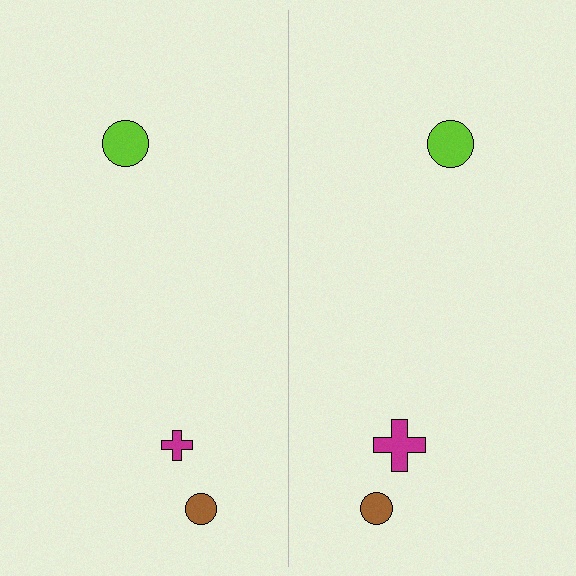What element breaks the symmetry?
The magenta cross on the right side has a different size than its mirror counterpart.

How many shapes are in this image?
There are 6 shapes in this image.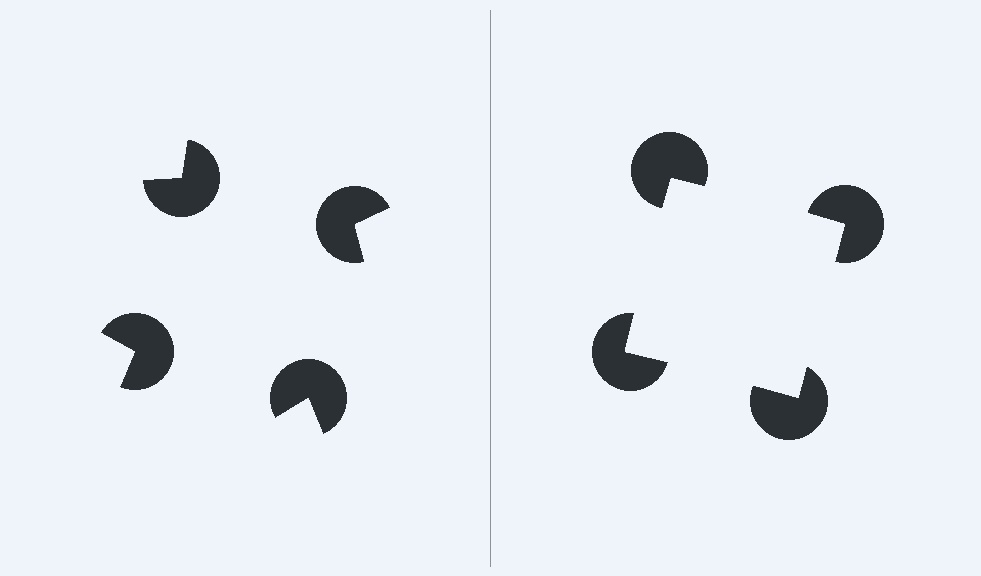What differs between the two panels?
The pac-man discs are positioned identically on both sides; only the wedge orientations differ. On the right they align to a square; on the left they are misaligned.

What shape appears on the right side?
An illusory square.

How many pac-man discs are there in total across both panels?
8 — 4 on each side.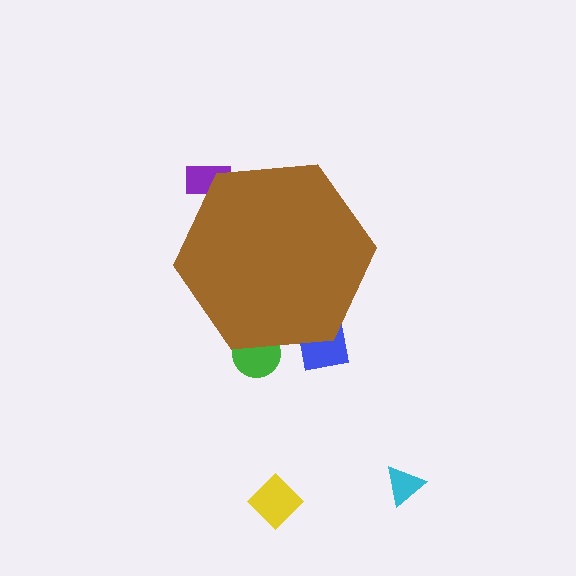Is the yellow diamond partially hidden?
No, the yellow diamond is fully visible.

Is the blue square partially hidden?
Yes, the blue square is partially hidden behind the brown hexagon.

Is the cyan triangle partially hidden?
No, the cyan triangle is fully visible.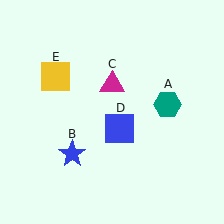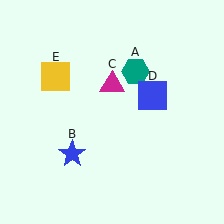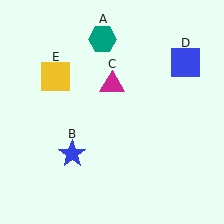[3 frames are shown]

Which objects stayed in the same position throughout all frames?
Blue star (object B) and magenta triangle (object C) and yellow square (object E) remained stationary.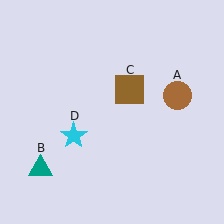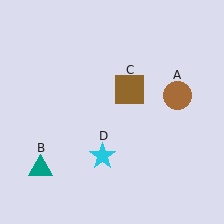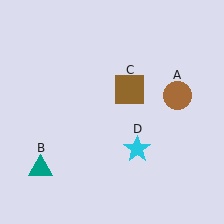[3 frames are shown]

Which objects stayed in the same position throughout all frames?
Brown circle (object A) and teal triangle (object B) and brown square (object C) remained stationary.